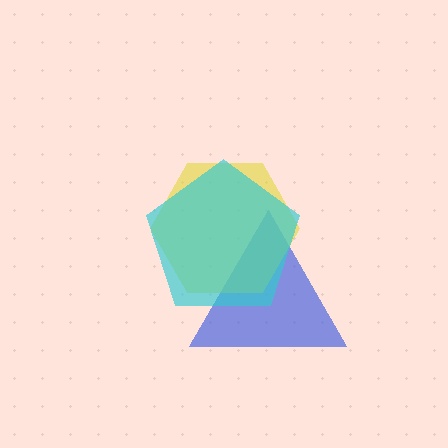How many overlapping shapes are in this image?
There are 3 overlapping shapes in the image.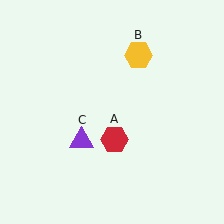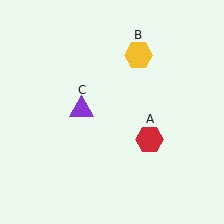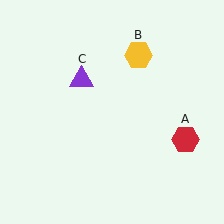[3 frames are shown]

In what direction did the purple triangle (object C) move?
The purple triangle (object C) moved up.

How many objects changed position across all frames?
2 objects changed position: red hexagon (object A), purple triangle (object C).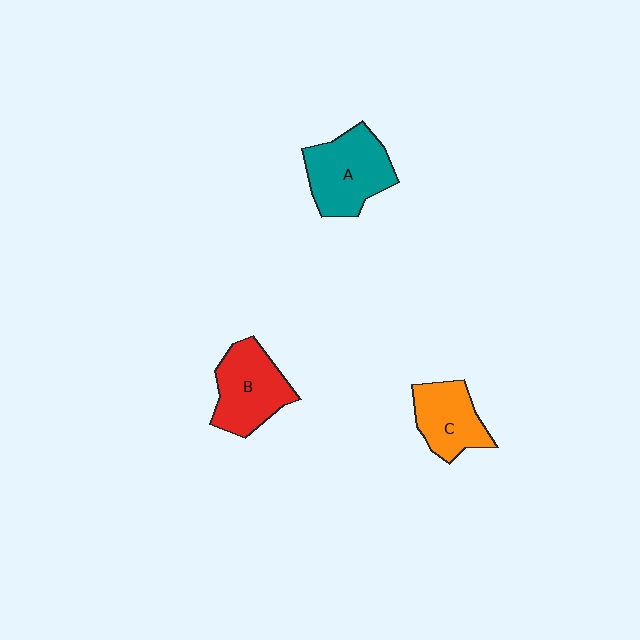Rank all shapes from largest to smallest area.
From largest to smallest: A (teal), B (red), C (orange).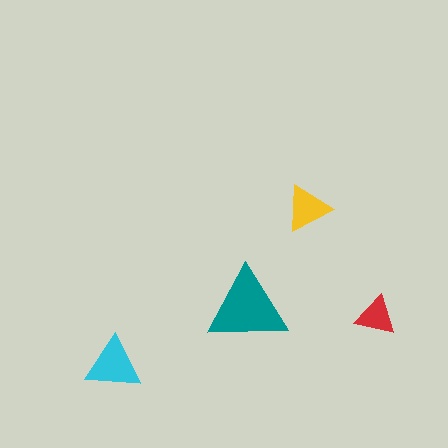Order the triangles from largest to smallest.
the teal one, the cyan one, the yellow one, the red one.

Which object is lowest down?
The cyan triangle is bottommost.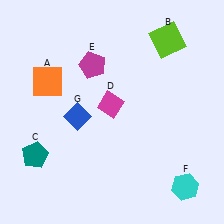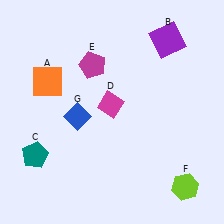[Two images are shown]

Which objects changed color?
B changed from lime to purple. F changed from cyan to lime.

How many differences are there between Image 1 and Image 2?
There are 2 differences between the two images.